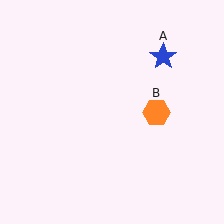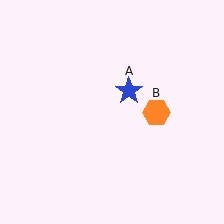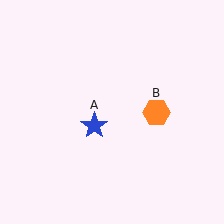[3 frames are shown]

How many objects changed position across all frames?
1 object changed position: blue star (object A).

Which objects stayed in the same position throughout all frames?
Orange hexagon (object B) remained stationary.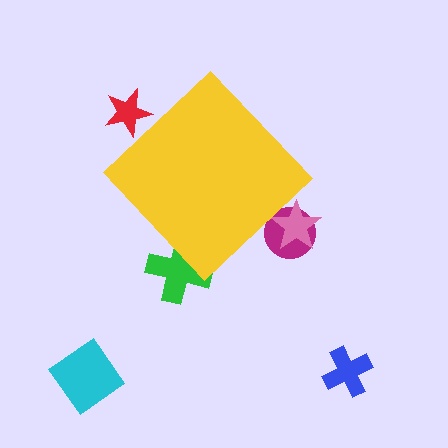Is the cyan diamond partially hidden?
No, the cyan diamond is fully visible.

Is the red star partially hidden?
Yes, the red star is partially hidden behind the yellow diamond.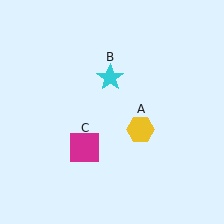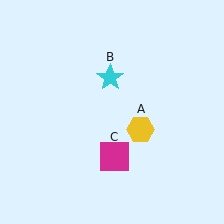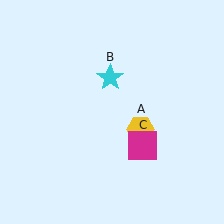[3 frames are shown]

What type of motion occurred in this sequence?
The magenta square (object C) rotated counterclockwise around the center of the scene.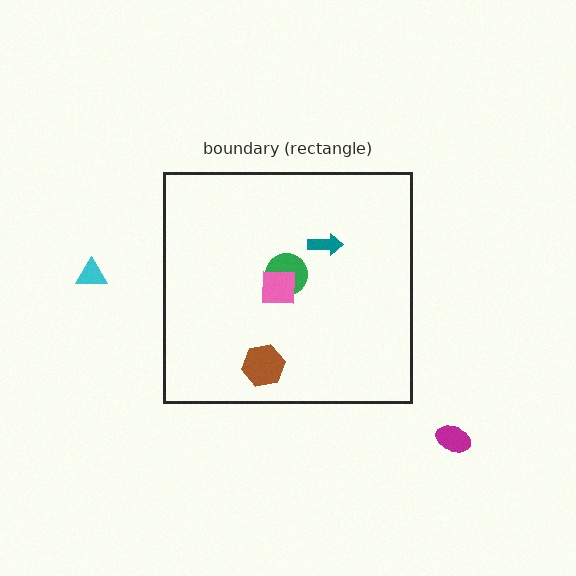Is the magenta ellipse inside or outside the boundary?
Outside.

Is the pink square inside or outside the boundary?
Inside.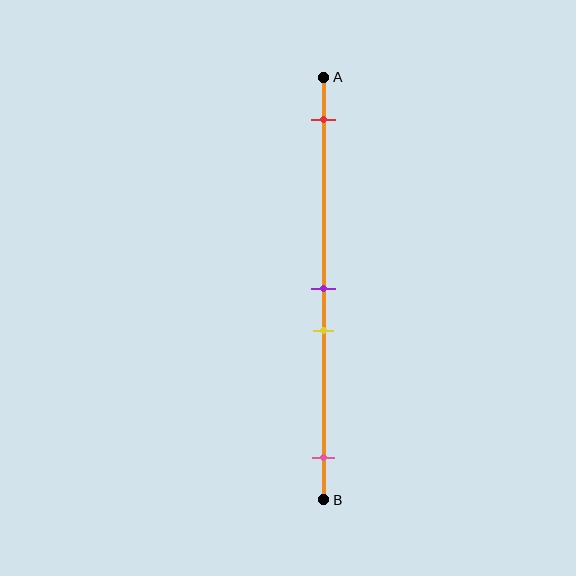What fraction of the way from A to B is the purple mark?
The purple mark is approximately 50% (0.5) of the way from A to B.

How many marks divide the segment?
There are 4 marks dividing the segment.